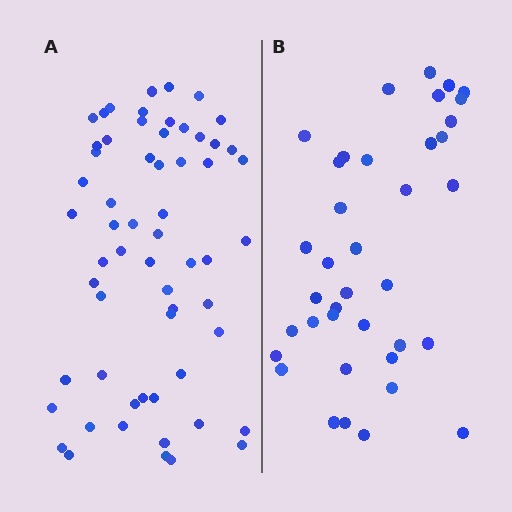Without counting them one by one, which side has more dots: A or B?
Region A (the left region) has more dots.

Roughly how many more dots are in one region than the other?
Region A has approximately 20 more dots than region B.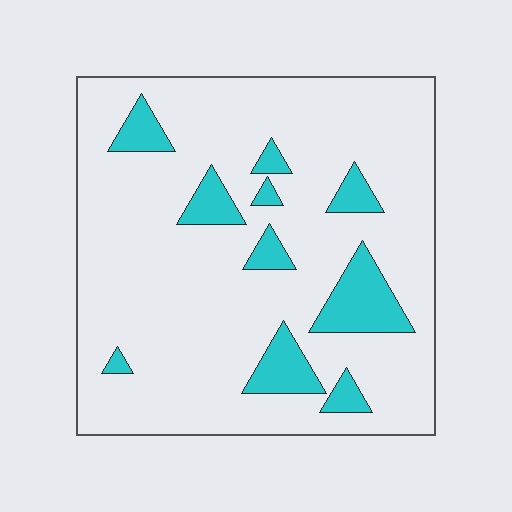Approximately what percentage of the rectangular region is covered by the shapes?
Approximately 15%.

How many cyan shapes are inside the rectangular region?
10.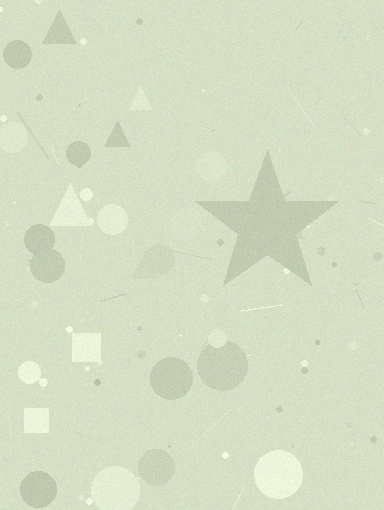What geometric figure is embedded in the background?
A star is embedded in the background.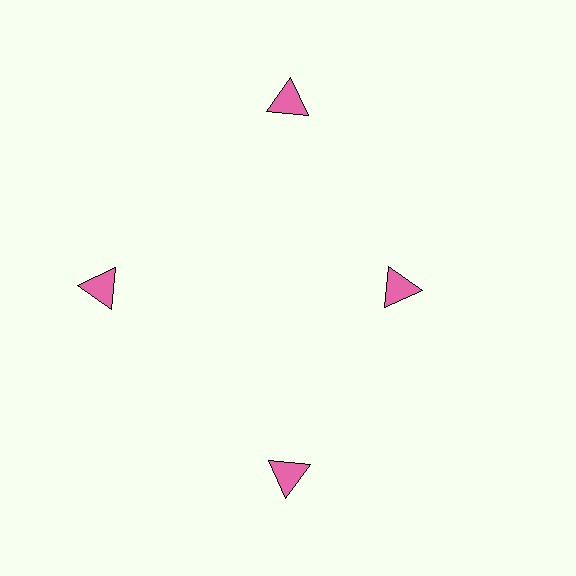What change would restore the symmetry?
The symmetry would be restored by moving it outward, back onto the ring so that all 4 triangles sit at equal angles and equal distance from the center.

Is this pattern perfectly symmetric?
No. The 4 pink triangles are arranged in a ring, but one element near the 3 o'clock position is pulled inward toward the center, breaking the 4-fold rotational symmetry.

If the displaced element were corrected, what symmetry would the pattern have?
It would have 4-fold rotational symmetry — the pattern would map onto itself every 90 degrees.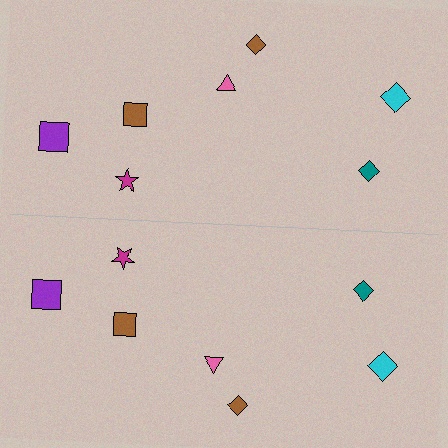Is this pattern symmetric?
Yes, this pattern has bilateral (reflection) symmetry.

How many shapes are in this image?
There are 14 shapes in this image.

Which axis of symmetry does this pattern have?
The pattern has a horizontal axis of symmetry running through the center of the image.